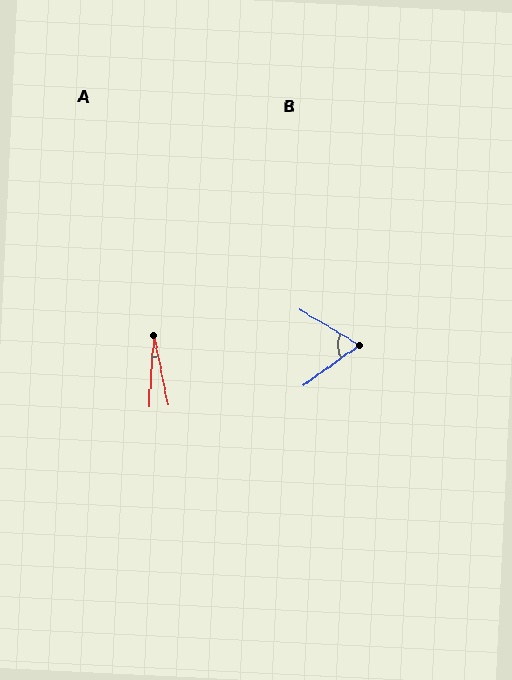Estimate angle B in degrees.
Approximately 66 degrees.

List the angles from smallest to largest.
A (16°), B (66°).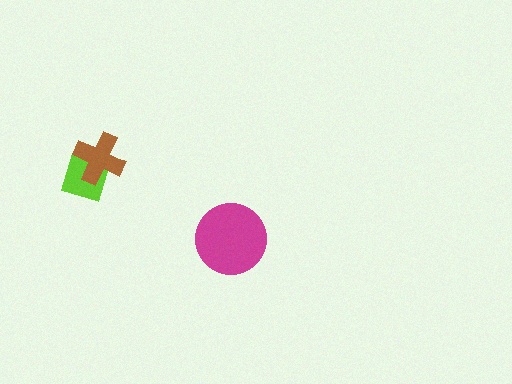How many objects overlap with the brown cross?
1 object overlaps with the brown cross.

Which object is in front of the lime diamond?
The brown cross is in front of the lime diamond.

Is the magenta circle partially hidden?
No, no other shape covers it.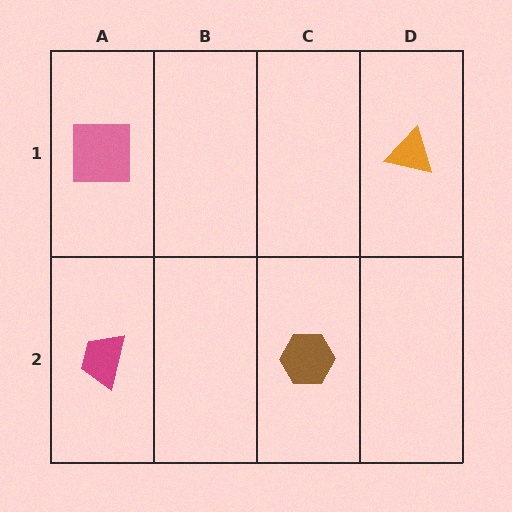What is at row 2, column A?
A magenta trapezoid.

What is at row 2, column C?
A brown hexagon.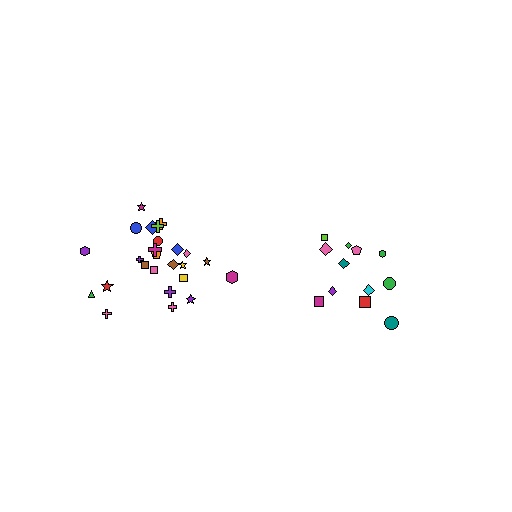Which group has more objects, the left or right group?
The left group.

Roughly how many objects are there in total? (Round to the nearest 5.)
Roughly 35 objects in total.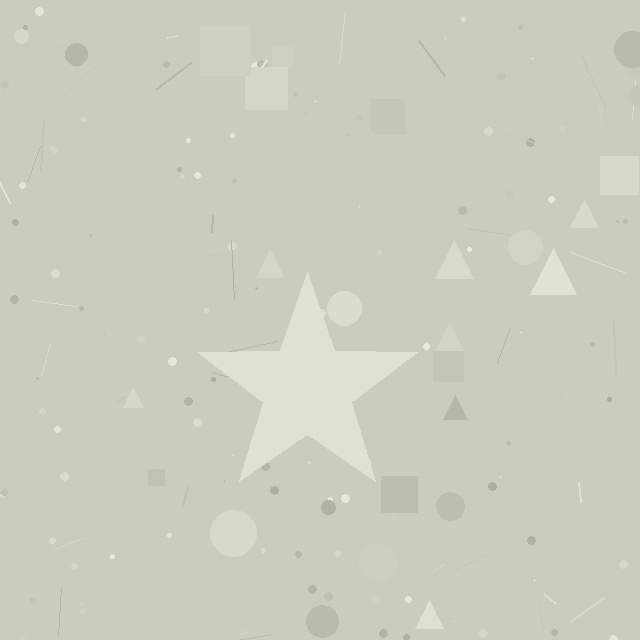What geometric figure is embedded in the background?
A star is embedded in the background.